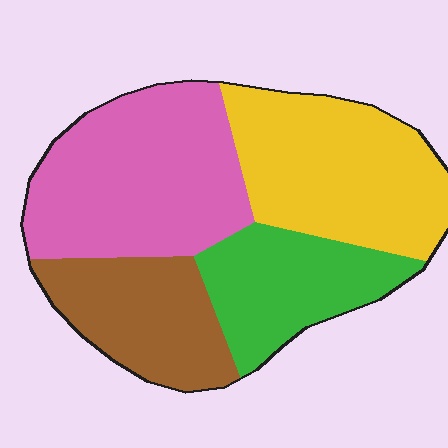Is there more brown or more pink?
Pink.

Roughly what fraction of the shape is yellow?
Yellow takes up between a quarter and a half of the shape.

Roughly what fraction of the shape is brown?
Brown takes up about one fifth (1/5) of the shape.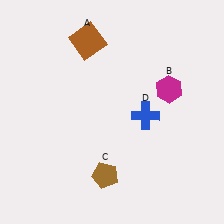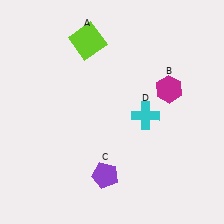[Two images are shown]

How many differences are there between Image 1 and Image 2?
There are 3 differences between the two images.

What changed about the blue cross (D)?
In Image 1, D is blue. In Image 2, it changed to cyan.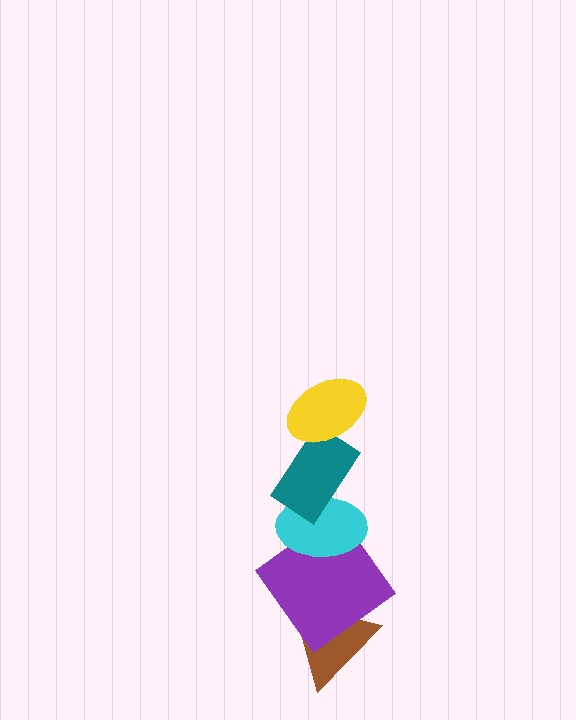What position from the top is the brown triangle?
The brown triangle is 5th from the top.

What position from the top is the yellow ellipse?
The yellow ellipse is 1st from the top.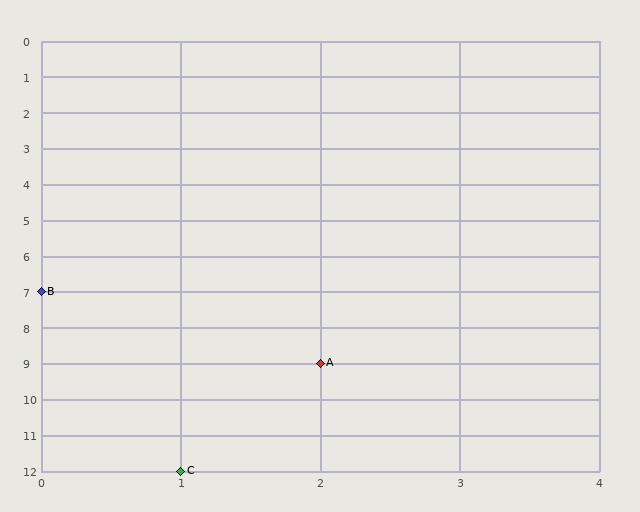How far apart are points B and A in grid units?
Points B and A are 2 columns and 2 rows apart (about 2.8 grid units diagonally).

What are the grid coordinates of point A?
Point A is at grid coordinates (2, 9).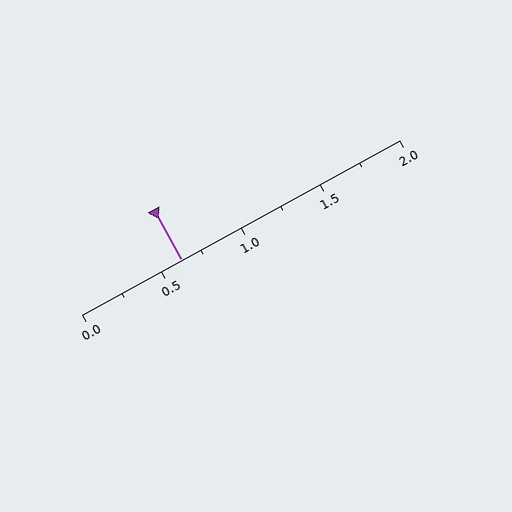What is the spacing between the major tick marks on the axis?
The major ticks are spaced 0.5 apart.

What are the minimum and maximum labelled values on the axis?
The axis runs from 0.0 to 2.0.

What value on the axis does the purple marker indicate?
The marker indicates approximately 0.62.